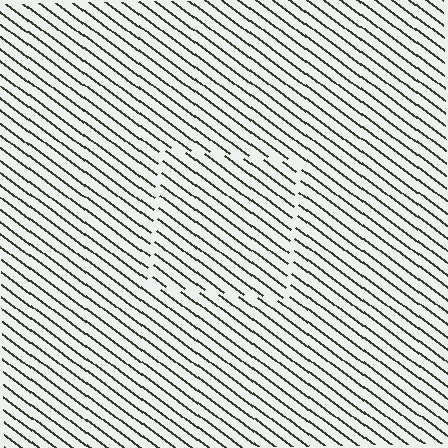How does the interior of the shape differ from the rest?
The interior of the shape contains the same grating, shifted by half a period — the contour is defined by the phase discontinuity where line-ends from the inner and outer gratings abut.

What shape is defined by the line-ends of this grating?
An illusory square. The interior of the shape contains the same grating, shifted by half a period — the contour is defined by the phase discontinuity where line-ends from the inner and outer gratings abut.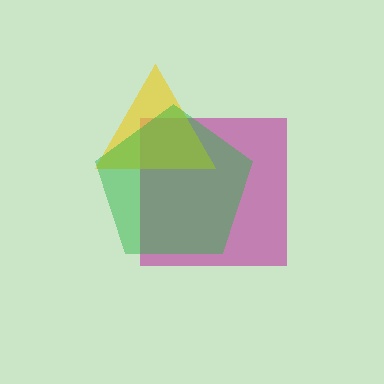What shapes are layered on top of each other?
The layered shapes are: a magenta square, a yellow triangle, a green pentagon.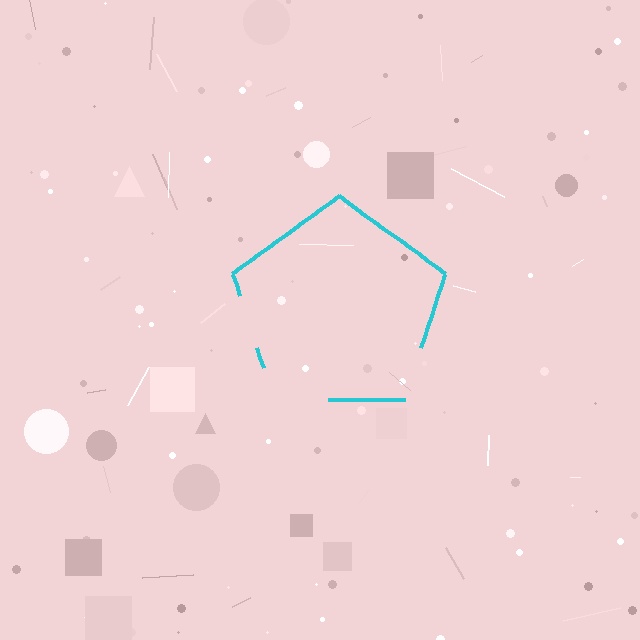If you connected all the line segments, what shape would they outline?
They would outline a pentagon.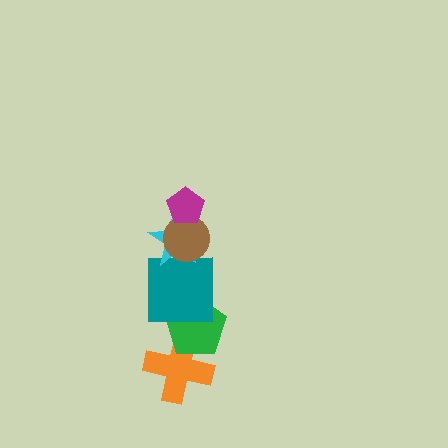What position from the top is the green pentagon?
The green pentagon is 5th from the top.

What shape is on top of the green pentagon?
The teal square is on top of the green pentagon.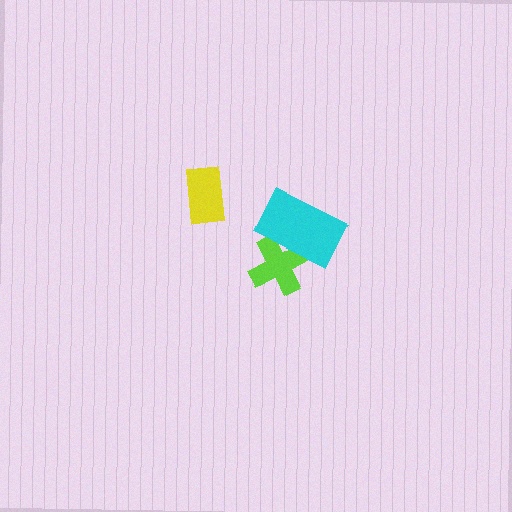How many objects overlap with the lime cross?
1 object overlaps with the lime cross.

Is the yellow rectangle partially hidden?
No, no other shape covers it.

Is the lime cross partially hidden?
Yes, it is partially covered by another shape.